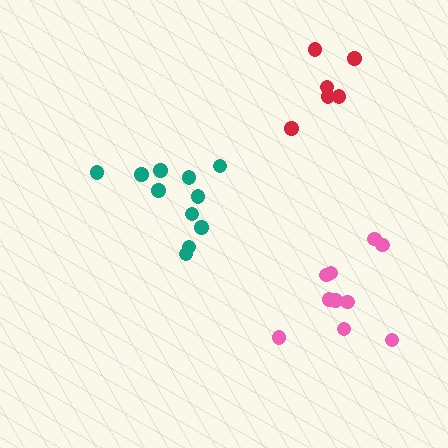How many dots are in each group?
Group 1: 10 dots, Group 2: 11 dots, Group 3: 6 dots (27 total).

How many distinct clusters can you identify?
There are 3 distinct clusters.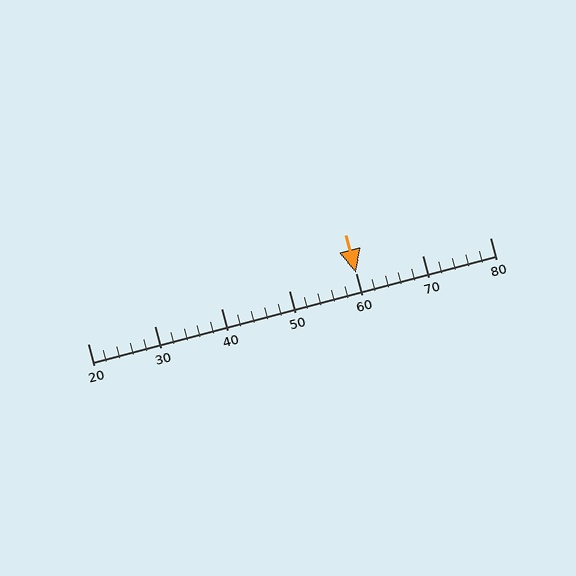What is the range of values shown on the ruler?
The ruler shows values from 20 to 80.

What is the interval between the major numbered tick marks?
The major tick marks are spaced 10 units apart.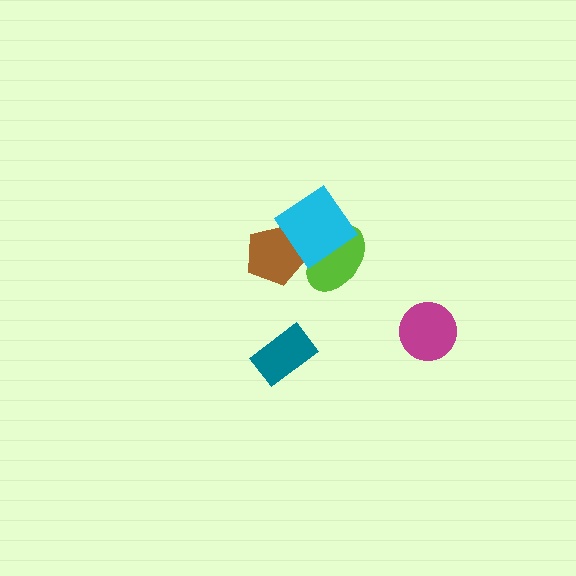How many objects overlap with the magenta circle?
0 objects overlap with the magenta circle.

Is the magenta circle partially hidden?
No, no other shape covers it.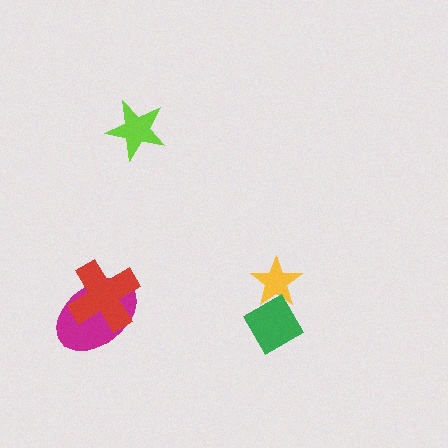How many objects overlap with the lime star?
0 objects overlap with the lime star.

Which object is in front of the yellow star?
The green diamond is in front of the yellow star.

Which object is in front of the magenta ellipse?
The red cross is in front of the magenta ellipse.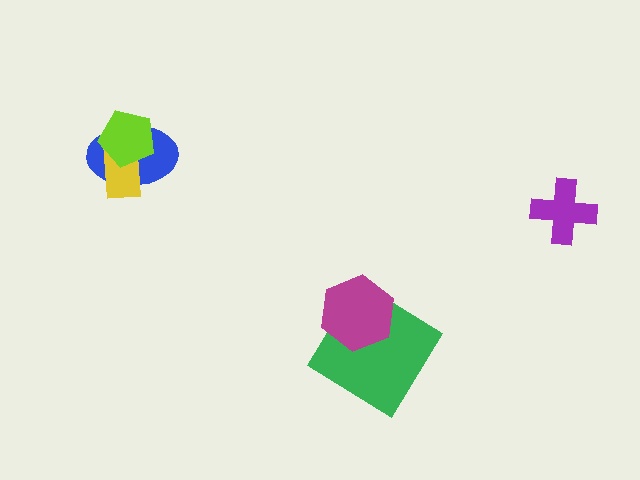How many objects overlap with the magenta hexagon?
1 object overlaps with the magenta hexagon.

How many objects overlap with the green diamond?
1 object overlaps with the green diamond.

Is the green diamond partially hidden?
Yes, it is partially covered by another shape.